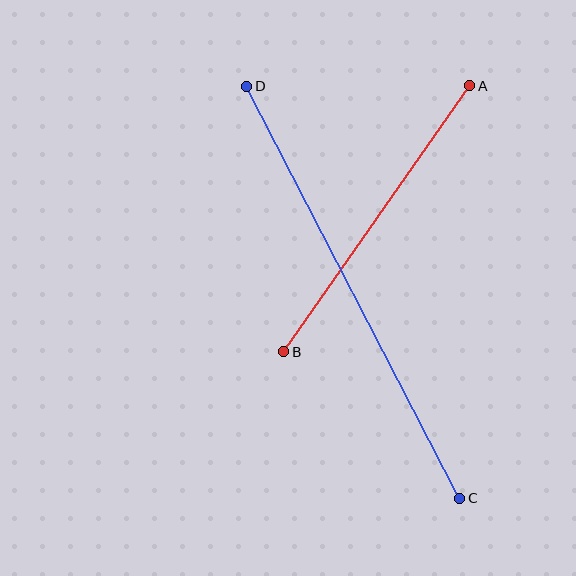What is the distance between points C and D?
The distance is approximately 464 pixels.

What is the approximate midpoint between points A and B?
The midpoint is at approximately (377, 219) pixels.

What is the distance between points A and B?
The distance is approximately 324 pixels.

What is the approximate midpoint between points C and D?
The midpoint is at approximately (353, 292) pixels.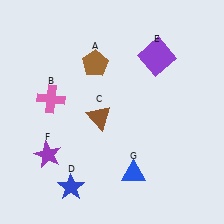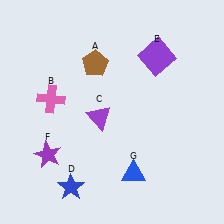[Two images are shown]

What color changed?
The triangle (C) changed from brown in Image 1 to purple in Image 2.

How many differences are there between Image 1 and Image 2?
There is 1 difference between the two images.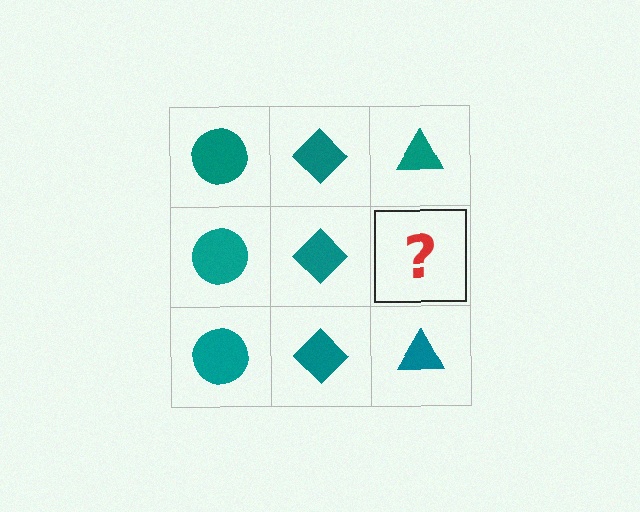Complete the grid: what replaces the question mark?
The question mark should be replaced with a teal triangle.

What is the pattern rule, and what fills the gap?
The rule is that each column has a consistent shape. The gap should be filled with a teal triangle.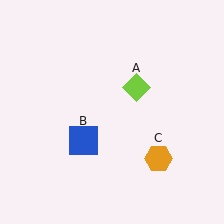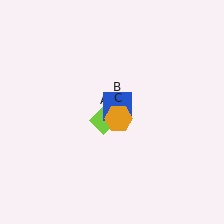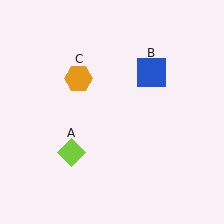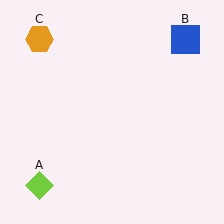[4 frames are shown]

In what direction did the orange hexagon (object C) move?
The orange hexagon (object C) moved up and to the left.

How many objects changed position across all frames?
3 objects changed position: lime diamond (object A), blue square (object B), orange hexagon (object C).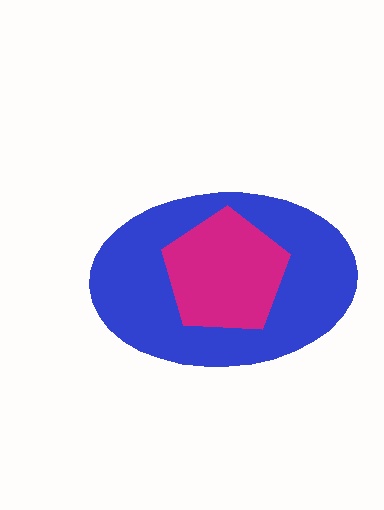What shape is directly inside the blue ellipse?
The magenta pentagon.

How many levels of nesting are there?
2.